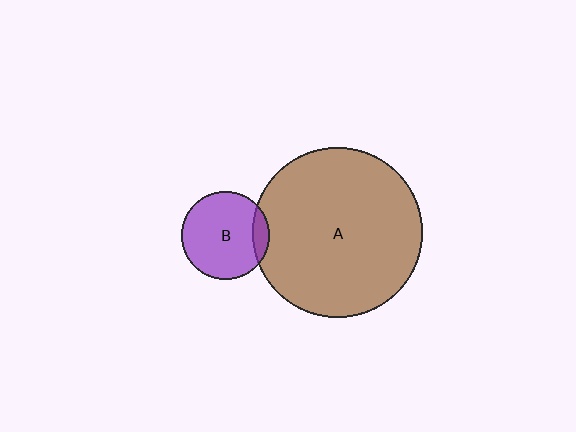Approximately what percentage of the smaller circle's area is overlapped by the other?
Approximately 10%.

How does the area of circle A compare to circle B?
Approximately 3.7 times.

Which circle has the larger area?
Circle A (brown).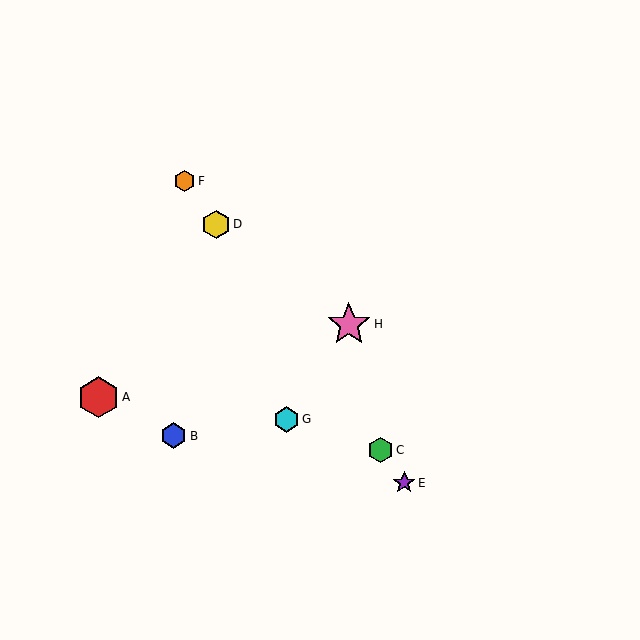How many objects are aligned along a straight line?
4 objects (C, D, E, F) are aligned along a straight line.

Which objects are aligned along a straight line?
Objects C, D, E, F are aligned along a straight line.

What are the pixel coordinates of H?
Object H is at (349, 324).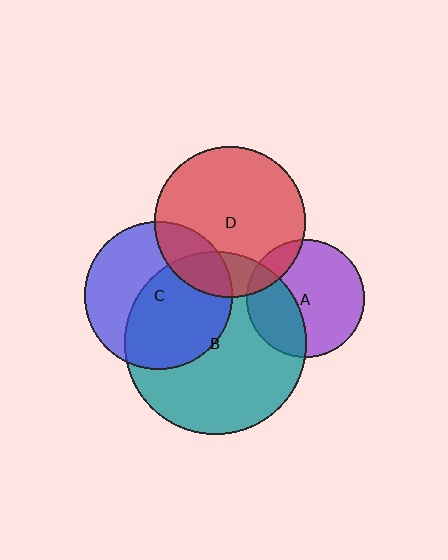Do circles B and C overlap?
Yes.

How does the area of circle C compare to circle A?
Approximately 1.6 times.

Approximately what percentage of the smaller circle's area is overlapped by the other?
Approximately 55%.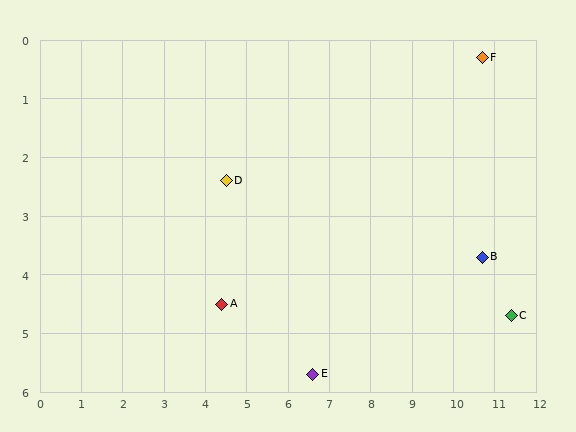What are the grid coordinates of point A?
Point A is at approximately (4.4, 4.5).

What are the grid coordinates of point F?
Point F is at approximately (10.7, 0.3).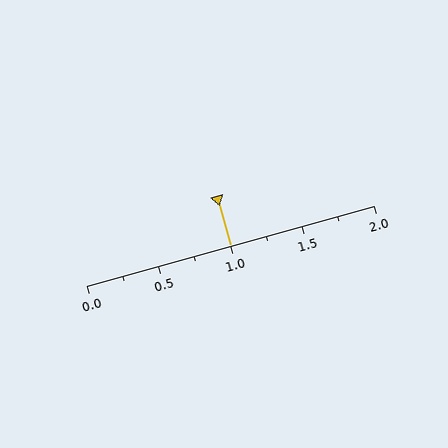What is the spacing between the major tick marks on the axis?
The major ticks are spaced 0.5 apart.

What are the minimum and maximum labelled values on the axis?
The axis runs from 0.0 to 2.0.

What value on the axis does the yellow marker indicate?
The marker indicates approximately 1.